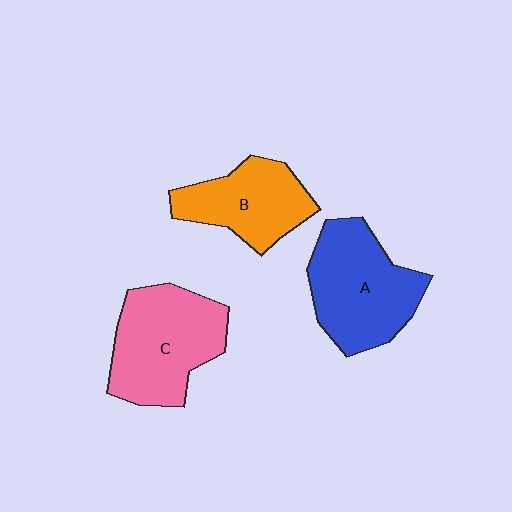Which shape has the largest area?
Shape C (pink).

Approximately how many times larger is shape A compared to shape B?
Approximately 1.3 times.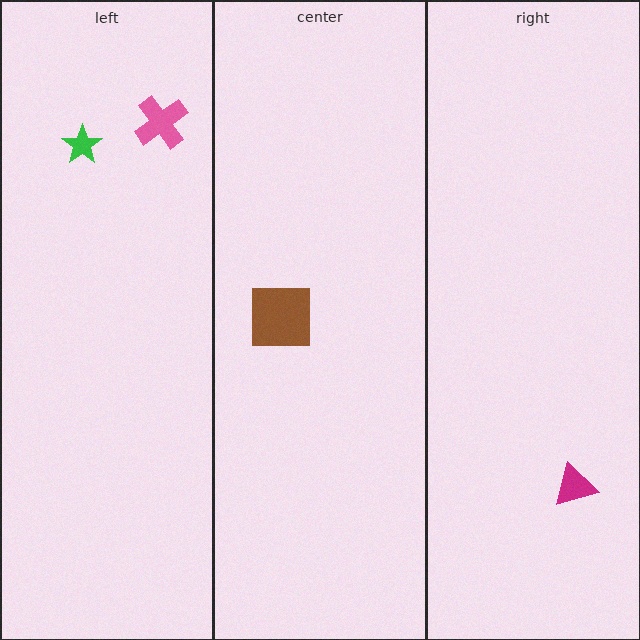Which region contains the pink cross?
The left region.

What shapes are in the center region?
The brown square.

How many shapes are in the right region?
1.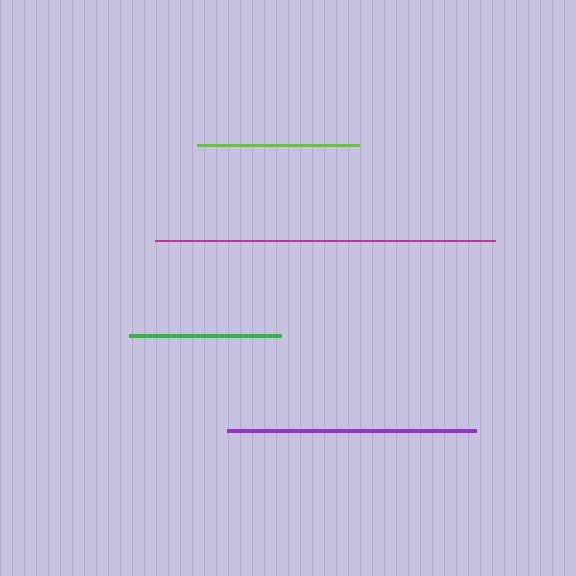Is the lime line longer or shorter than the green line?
The lime line is longer than the green line.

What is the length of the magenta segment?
The magenta segment is approximately 340 pixels long.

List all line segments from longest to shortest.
From longest to shortest: magenta, purple, lime, green.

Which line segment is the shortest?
The green line is the shortest at approximately 152 pixels.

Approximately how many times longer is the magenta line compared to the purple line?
The magenta line is approximately 1.4 times the length of the purple line.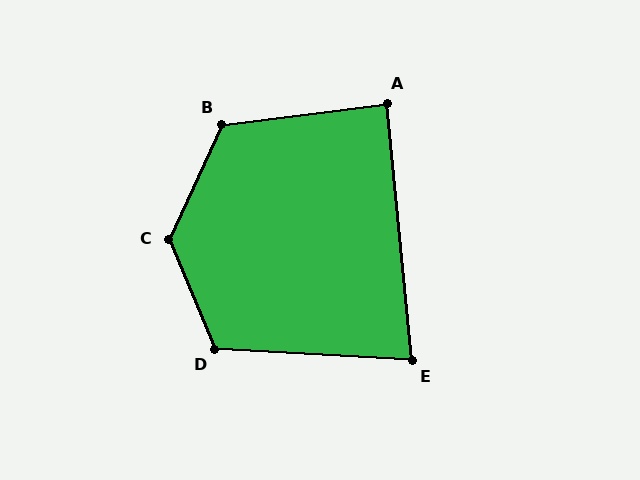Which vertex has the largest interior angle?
C, at approximately 132 degrees.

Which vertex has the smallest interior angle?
E, at approximately 81 degrees.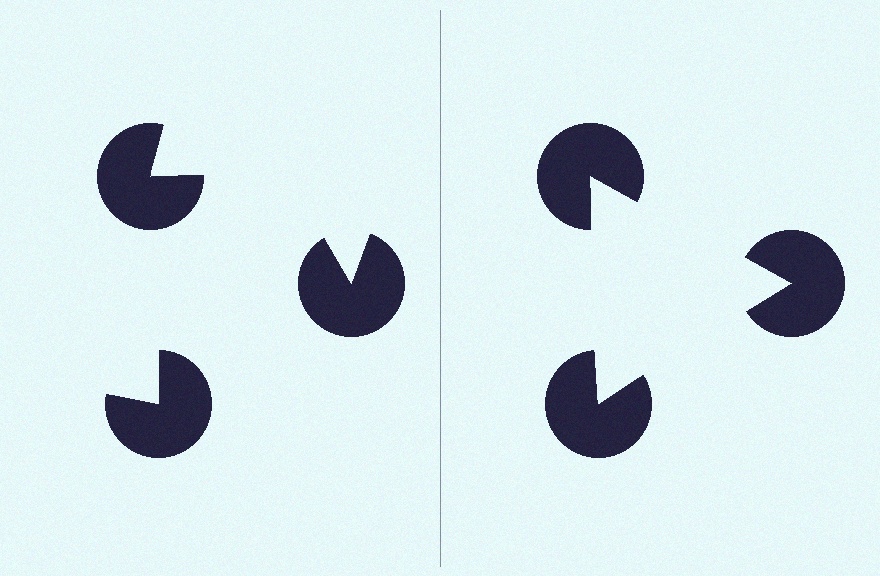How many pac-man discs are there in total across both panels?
6 — 3 on each side.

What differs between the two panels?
The pac-man discs are positioned identically on both sides; only the wedge orientations differ. On the right they align to a triangle; on the left they are misaligned.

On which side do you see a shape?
An illusory triangle appears on the right side. On the left side the wedge cuts are rotated, so no coherent shape forms.